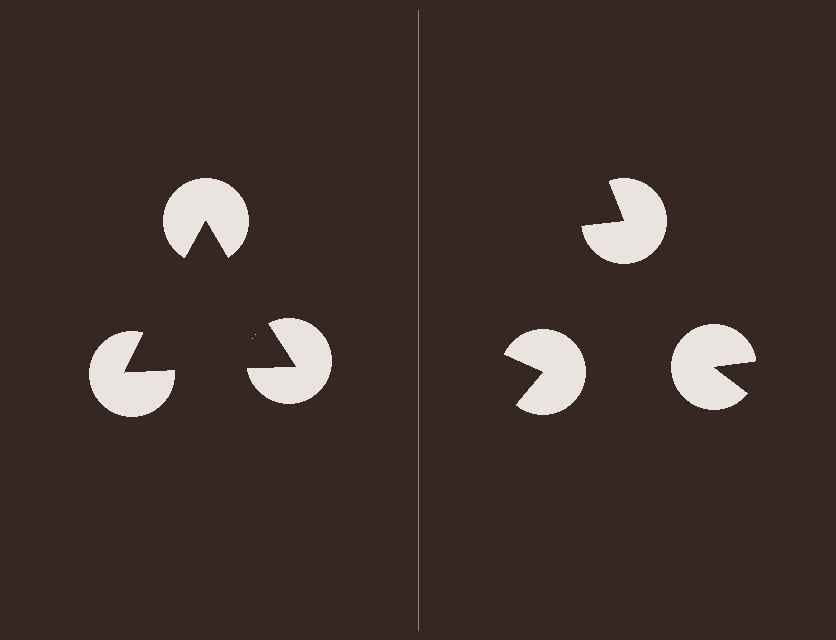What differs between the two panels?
The pac-man discs are positioned identically on both sides; only the wedge orientations differ. On the left they align to a triangle; on the right they are misaligned.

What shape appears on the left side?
An illusory triangle.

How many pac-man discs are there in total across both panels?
6 — 3 on each side.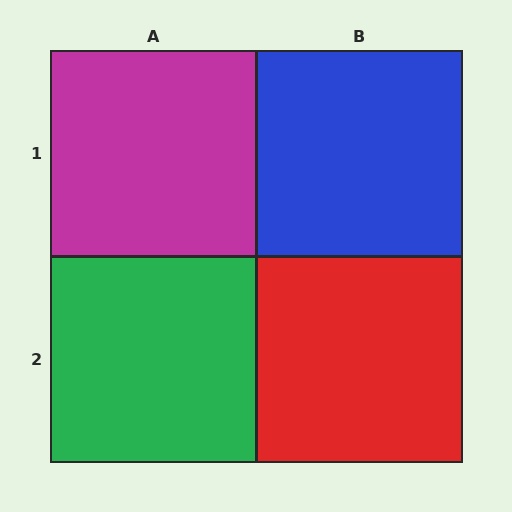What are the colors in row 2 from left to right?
Green, red.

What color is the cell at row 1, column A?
Magenta.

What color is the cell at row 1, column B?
Blue.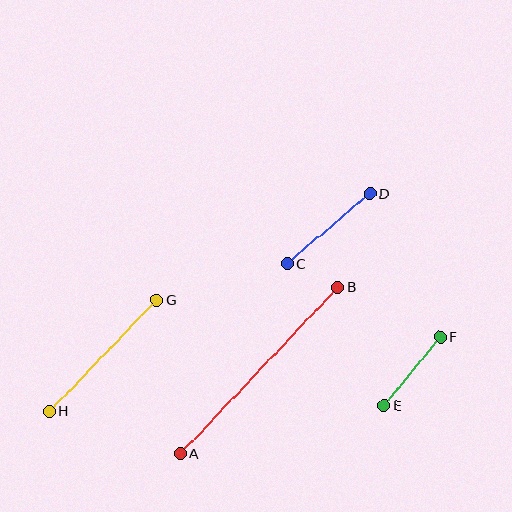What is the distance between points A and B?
The distance is approximately 229 pixels.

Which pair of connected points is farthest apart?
Points A and B are farthest apart.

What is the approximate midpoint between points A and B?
The midpoint is at approximately (259, 371) pixels.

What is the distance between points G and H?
The distance is approximately 155 pixels.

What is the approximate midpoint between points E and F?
The midpoint is at approximately (412, 371) pixels.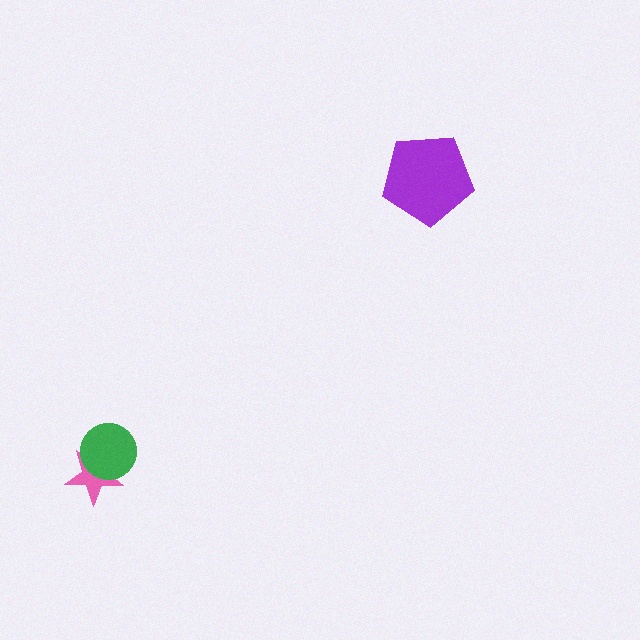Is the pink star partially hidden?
Yes, it is partially covered by another shape.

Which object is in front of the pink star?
The green circle is in front of the pink star.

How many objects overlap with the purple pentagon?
0 objects overlap with the purple pentagon.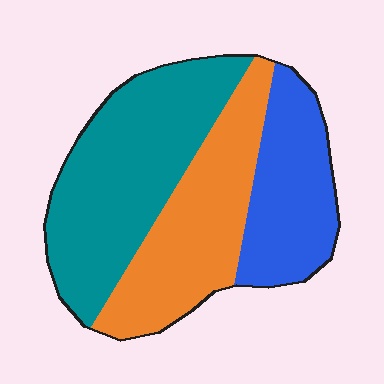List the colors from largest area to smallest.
From largest to smallest: teal, orange, blue.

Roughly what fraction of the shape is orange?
Orange covers around 30% of the shape.